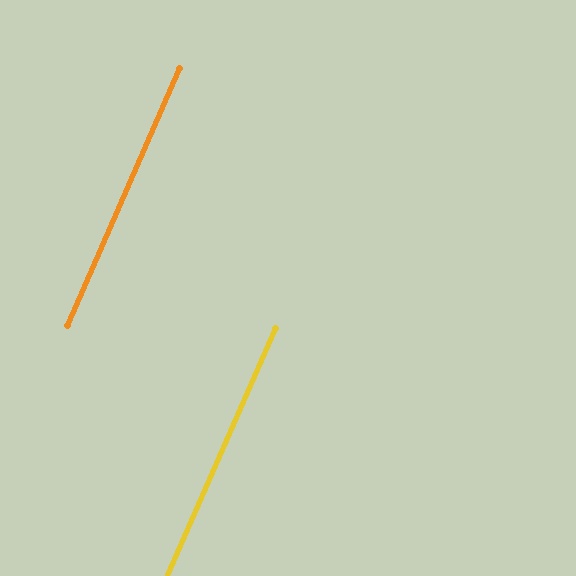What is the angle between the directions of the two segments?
Approximately 0 degrees.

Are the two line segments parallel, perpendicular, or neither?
Parallel — their directions differ by only 0.0°.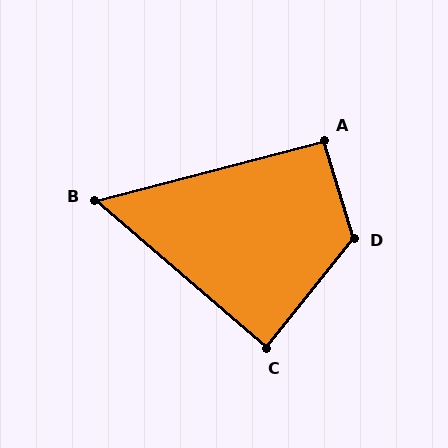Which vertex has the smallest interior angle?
B, at approximately 55 degrees.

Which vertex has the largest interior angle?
D, at approximately 125 degrees.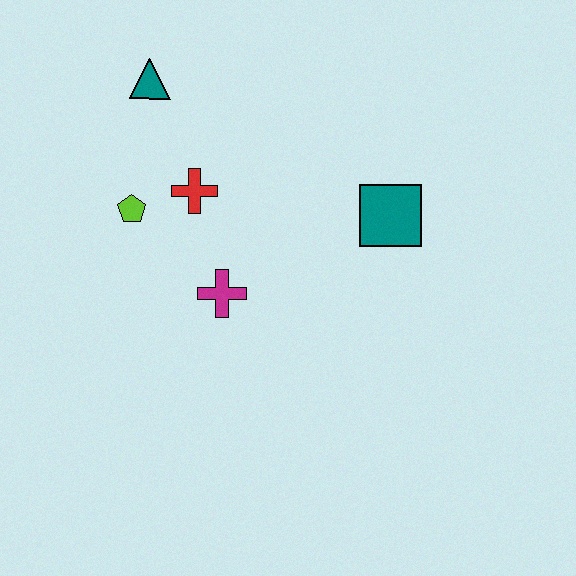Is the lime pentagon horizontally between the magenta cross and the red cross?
No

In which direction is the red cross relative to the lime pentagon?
The red cross is to the right of the lime pentagon.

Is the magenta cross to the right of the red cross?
Yes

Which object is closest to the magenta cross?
The red cross is closest to the magenta cross.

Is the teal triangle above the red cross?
Yes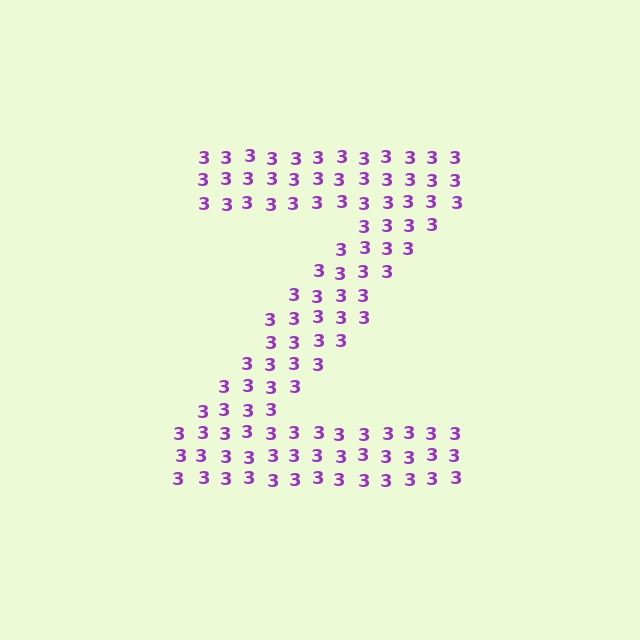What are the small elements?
The small elements are digit 3's.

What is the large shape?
The large shape is the letter Z.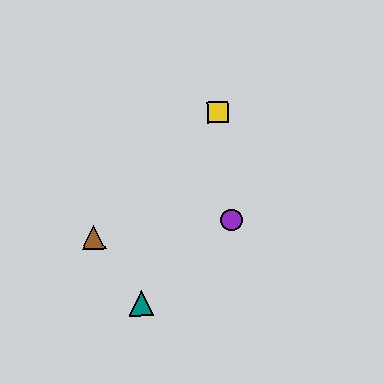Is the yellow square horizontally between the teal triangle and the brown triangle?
No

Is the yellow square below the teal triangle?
No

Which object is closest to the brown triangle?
The teal triangle is closest to the brown triangle.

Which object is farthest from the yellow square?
The teal triangle is farthest from the yellow square.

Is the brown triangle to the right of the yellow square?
No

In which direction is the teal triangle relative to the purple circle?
The teal triangle is to the left of the purple circle.